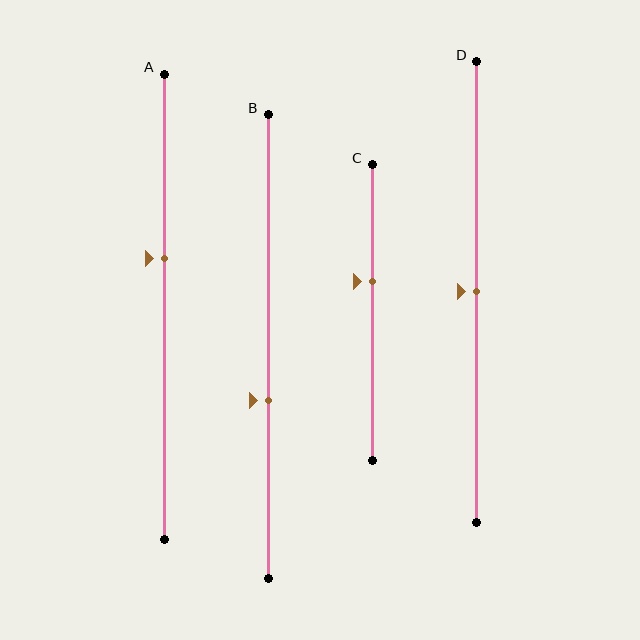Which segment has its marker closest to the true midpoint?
Segment D has its marker closest to the true midpoint.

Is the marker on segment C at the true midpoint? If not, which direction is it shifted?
No, the marker on segment C is shifted upward by about 11% of the segment length.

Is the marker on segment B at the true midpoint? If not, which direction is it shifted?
No, the marker on segment B is shifted downward by about 12% of the segment length.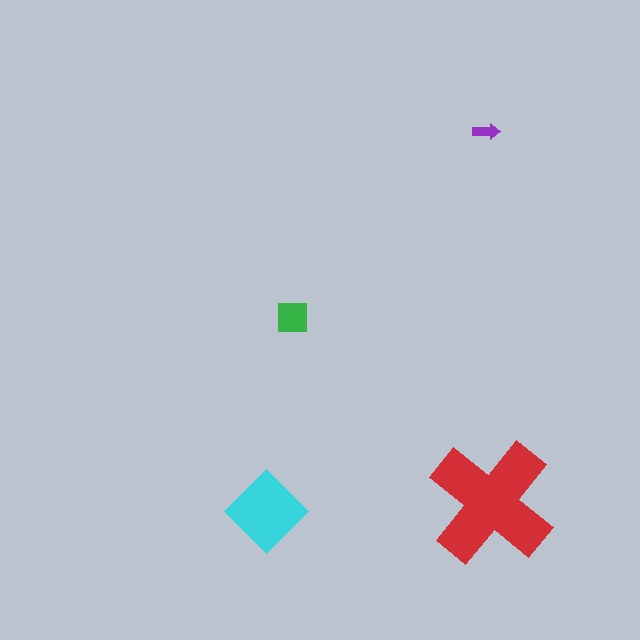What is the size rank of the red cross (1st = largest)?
1st.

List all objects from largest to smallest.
The red cross, the cyan diamond, the green square, the purple arrow.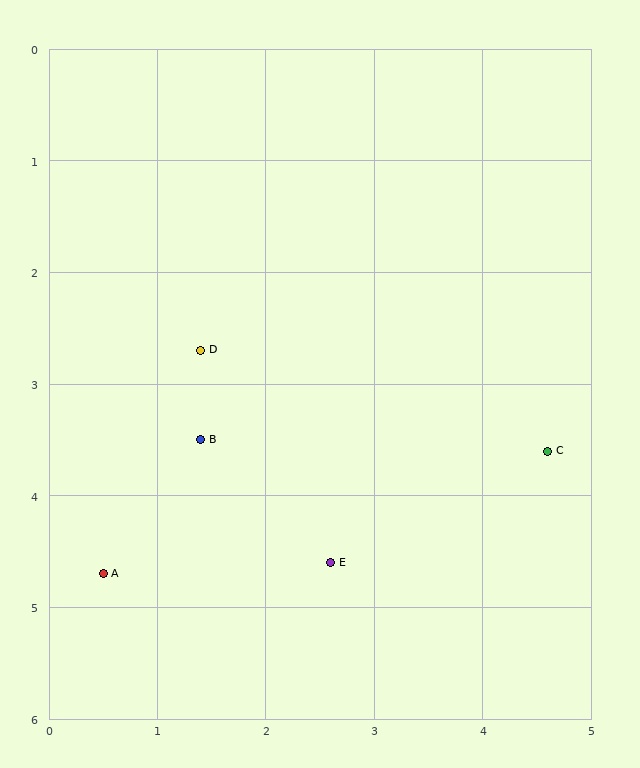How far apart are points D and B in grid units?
Points D and B are about 0.8 grid units apart.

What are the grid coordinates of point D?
Point D is at approximately (1.4, 2.7).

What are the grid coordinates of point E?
Point E is at approximately (2.6, 4.6).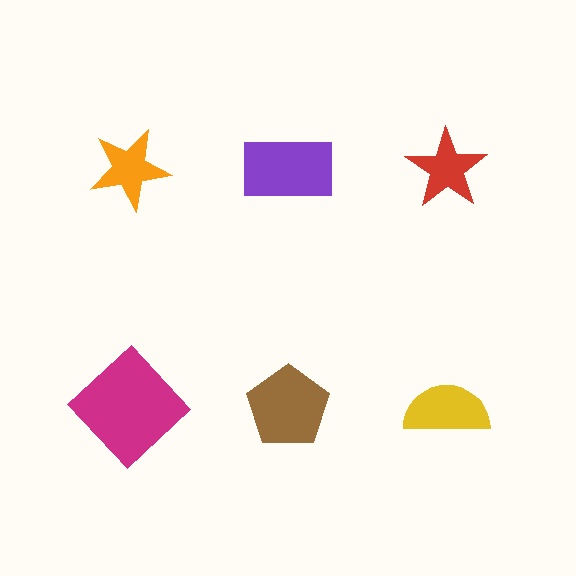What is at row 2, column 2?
A brown pentagon.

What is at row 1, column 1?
An orange star.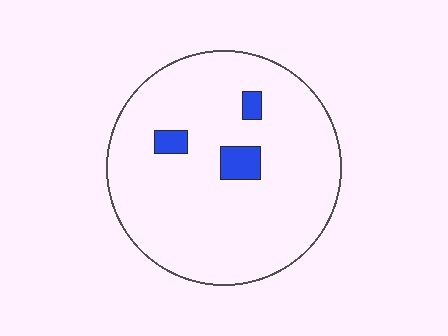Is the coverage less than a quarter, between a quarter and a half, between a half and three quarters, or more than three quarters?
Less than a quarter.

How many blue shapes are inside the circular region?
3.